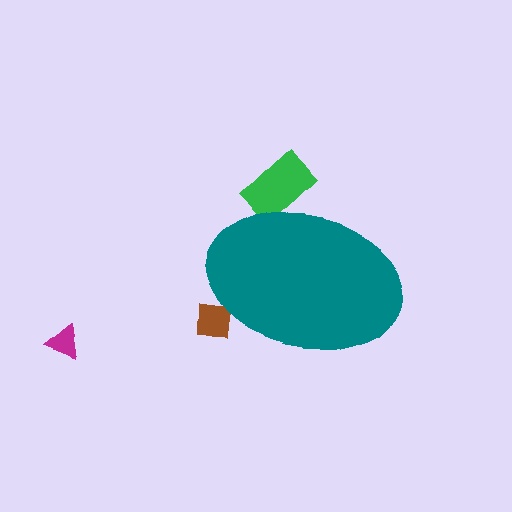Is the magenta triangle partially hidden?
No, the magenta triangle is fully visible.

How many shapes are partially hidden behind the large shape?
2 shapes are partially hidden.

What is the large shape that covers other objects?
A teal ellipse.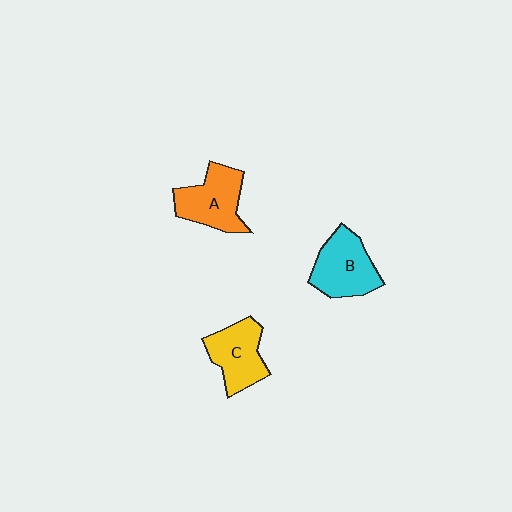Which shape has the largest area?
Shape B (cyan).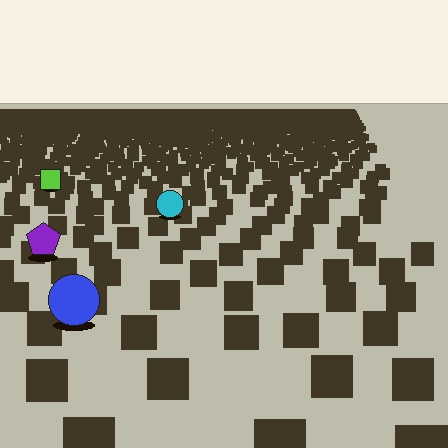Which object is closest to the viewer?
The blue circle is closest. The texture marks near it are larger and more spread out.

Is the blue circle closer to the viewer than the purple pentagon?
Yes. The blue circle is closer — you can tell from the texture gradient: the ground texture is coarser near it.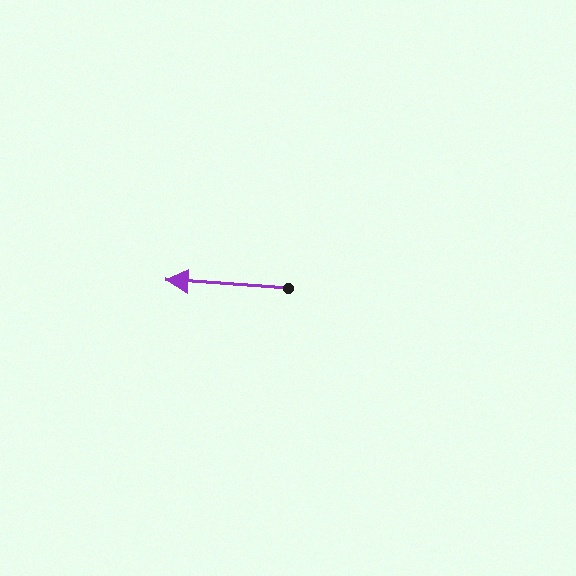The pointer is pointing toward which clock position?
Roughly 9 o'clock.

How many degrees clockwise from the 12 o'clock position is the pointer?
Approximately 274 degrees.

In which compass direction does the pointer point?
West.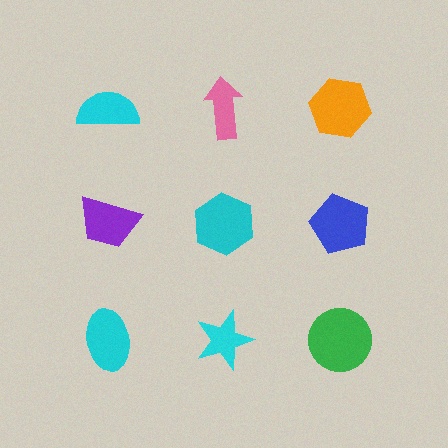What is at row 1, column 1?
A cyan semicircle.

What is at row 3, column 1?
A cyan ellipse.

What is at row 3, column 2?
A cyan star.